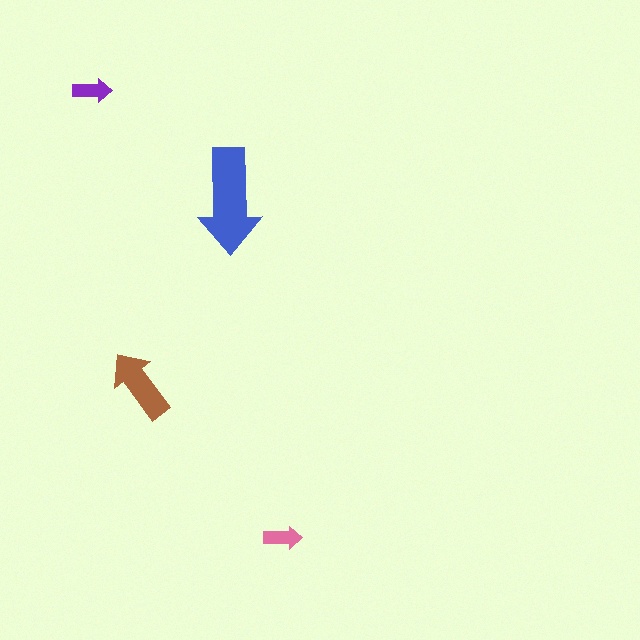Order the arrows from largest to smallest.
the blue one, the brown one, the purple one, the pink one.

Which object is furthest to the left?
The purple arrow is leftmost.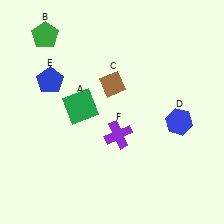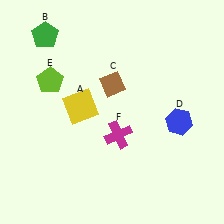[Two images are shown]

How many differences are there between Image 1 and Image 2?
There are 3 differences between the two images.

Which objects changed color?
A changed from green to yellow. E changed from blue to lime. F changed from purple to magenta.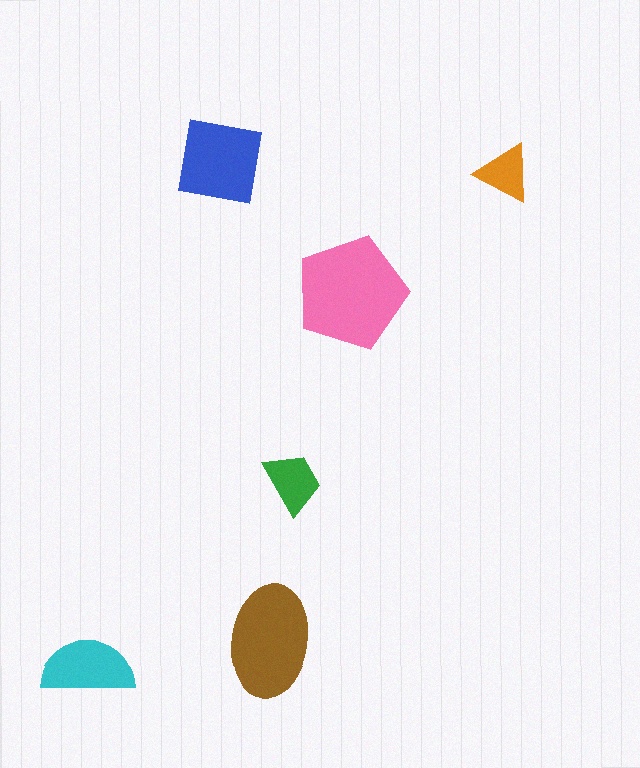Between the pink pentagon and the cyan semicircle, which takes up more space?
The pink pentagon.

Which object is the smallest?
The orange triangle.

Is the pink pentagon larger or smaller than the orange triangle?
Larger.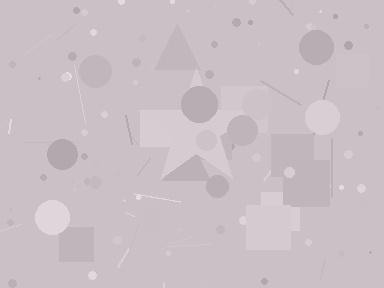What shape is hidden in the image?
A star is hidden in the image.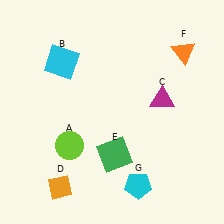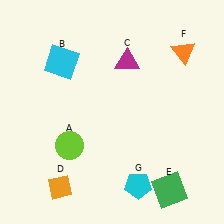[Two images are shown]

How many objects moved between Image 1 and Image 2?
2 objects moved between the two images.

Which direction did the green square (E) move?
The green square (E) moved right.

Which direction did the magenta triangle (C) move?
The magenta triangle (C) moved up.